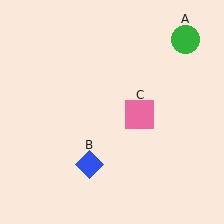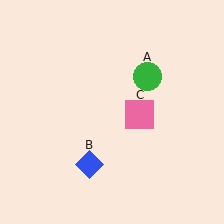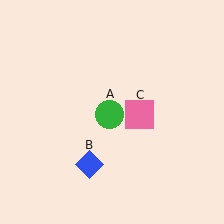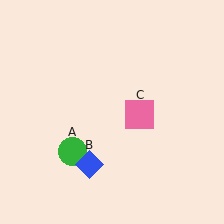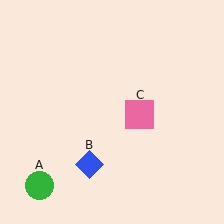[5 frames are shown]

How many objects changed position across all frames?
1 object changed position: green circle (object A).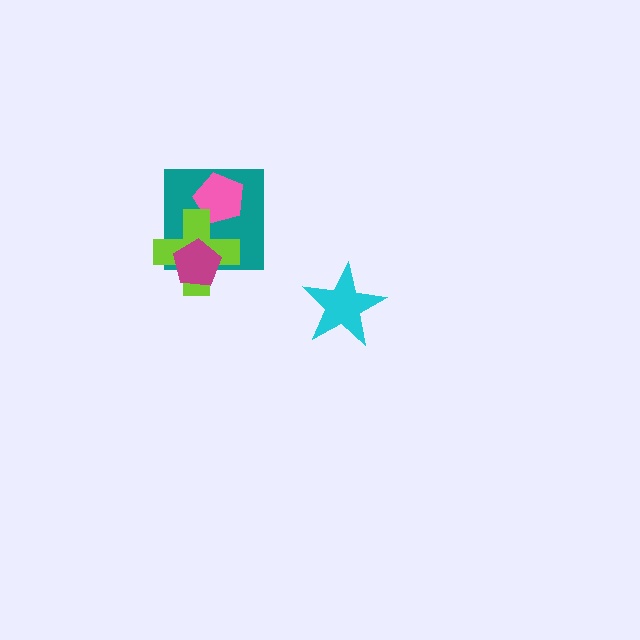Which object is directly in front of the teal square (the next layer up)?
The pink pentagon is directly in front of the teal square.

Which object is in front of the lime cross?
The magenta pentagon is in front of the lime cross.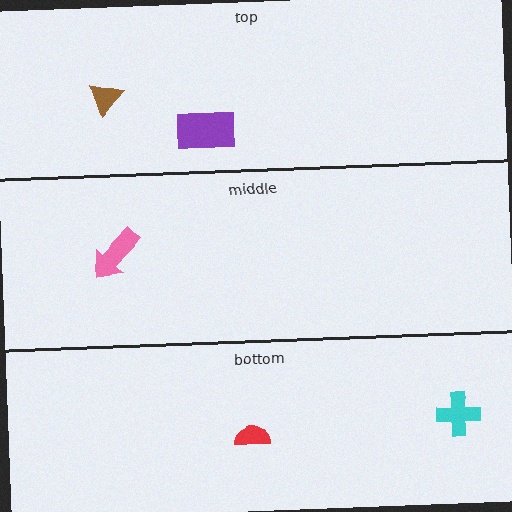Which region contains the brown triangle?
The top region.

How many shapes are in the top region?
2.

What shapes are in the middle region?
The pink arrow.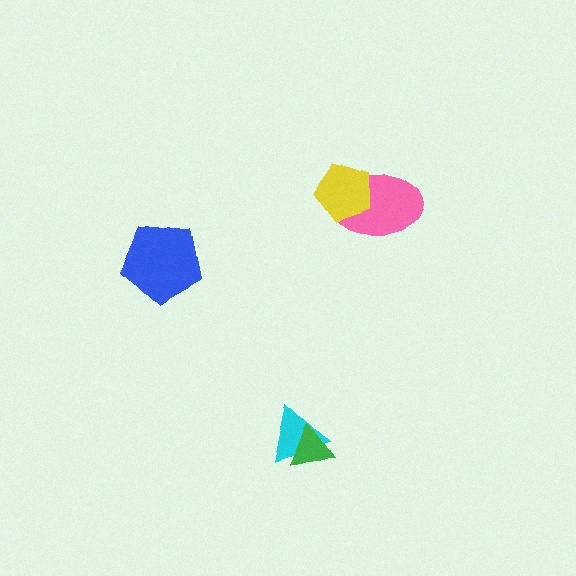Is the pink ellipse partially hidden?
Yes, it is partially covered by another shape.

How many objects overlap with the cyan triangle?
1 object overlaps with the cyan triangle.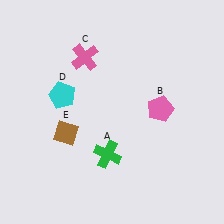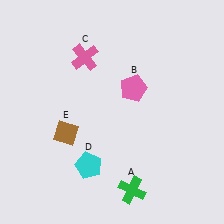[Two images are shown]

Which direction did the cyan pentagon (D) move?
The cyan pentagon (D) moved down.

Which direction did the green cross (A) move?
The green cross (A) moved down.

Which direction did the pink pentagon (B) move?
The pink pentagon (B) moved left.